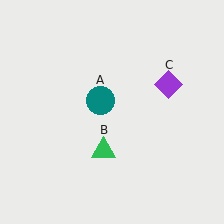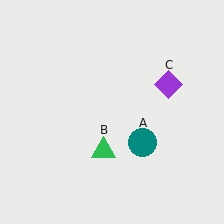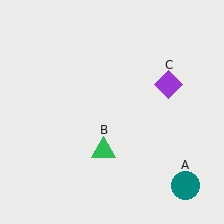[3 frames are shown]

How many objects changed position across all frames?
1 object changed position: teal circle (object A).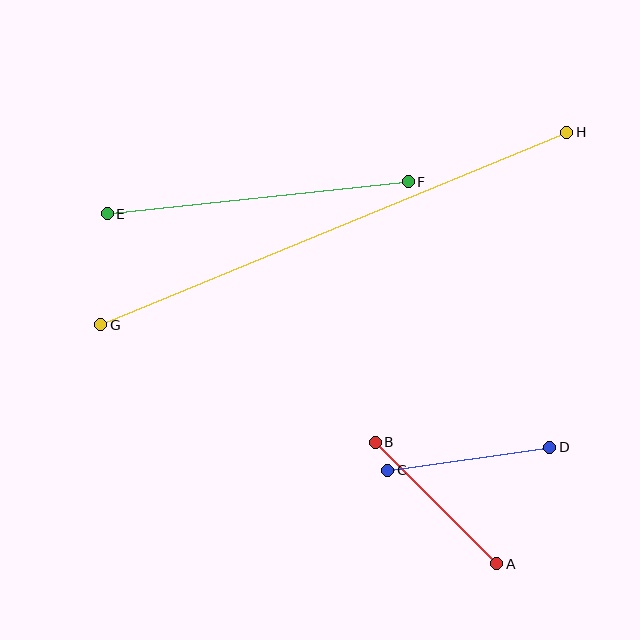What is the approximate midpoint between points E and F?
The midpoint is at approximately (258, 198) pixels.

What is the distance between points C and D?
The distance is approximately 163 pixels.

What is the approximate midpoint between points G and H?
The midpoint is at approximately (334, 228) pixels.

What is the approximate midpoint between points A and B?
The midpoint is at approximately (436, 503) pixels.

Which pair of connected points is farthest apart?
Points G and H are farthest apart.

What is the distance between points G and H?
The distance is approximately 504 pixels.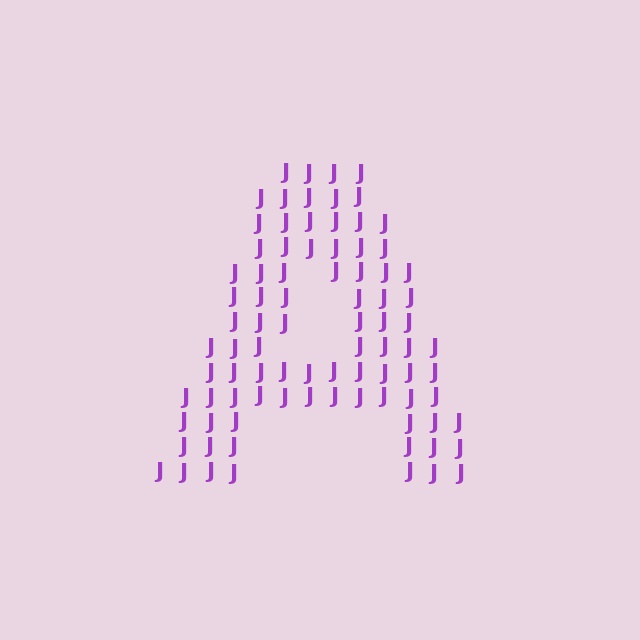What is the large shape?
The large shape is the letter A.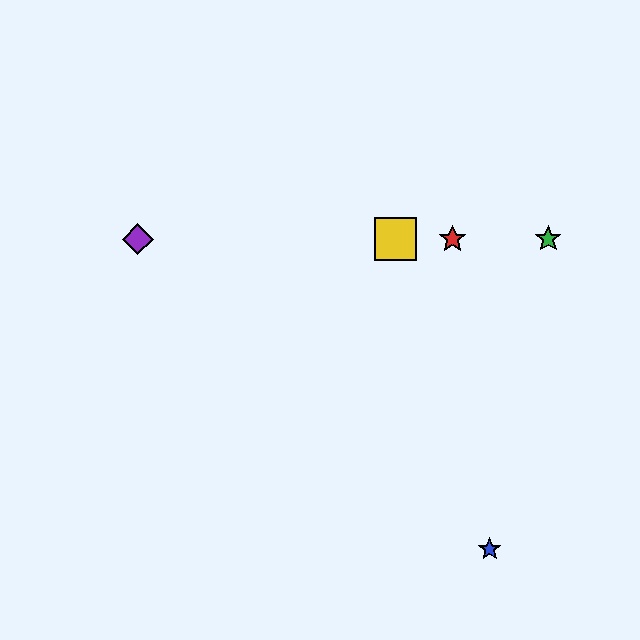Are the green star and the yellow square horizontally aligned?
Yes, both are at y≈239.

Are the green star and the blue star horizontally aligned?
No, the green star is at y≈239 and the blue star is at y≈549.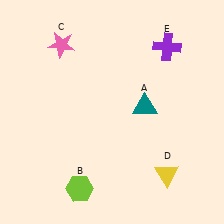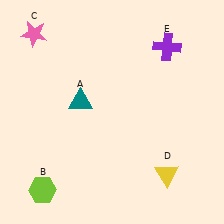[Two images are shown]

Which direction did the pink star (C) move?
The pink star (C) moved left.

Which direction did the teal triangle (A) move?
The teal triangle (A) moved left.